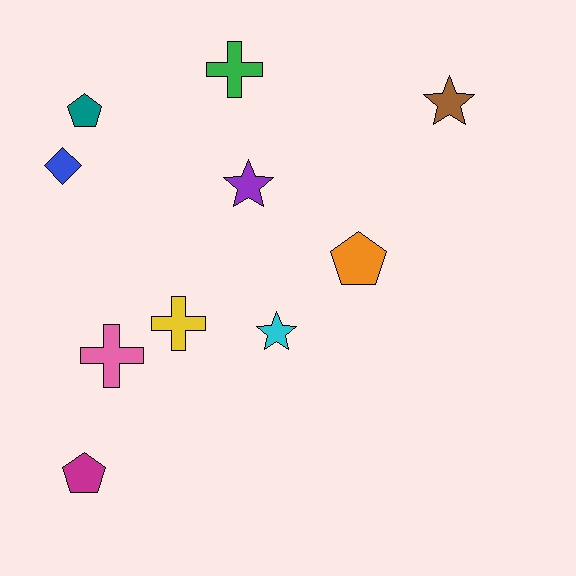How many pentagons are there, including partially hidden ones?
There are 3 pentagons.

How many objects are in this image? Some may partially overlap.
There are 10 objects.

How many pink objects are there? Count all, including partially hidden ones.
There is 1 pink object.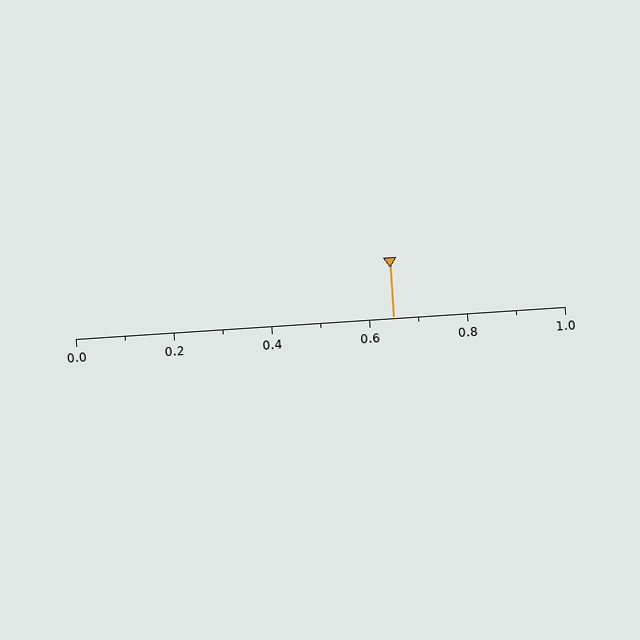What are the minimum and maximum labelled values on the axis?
The axis runs from 0.0 to 1.0.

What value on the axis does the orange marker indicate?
The marker indicates approximately 0.65.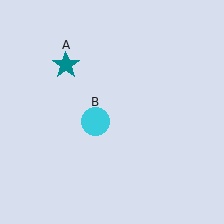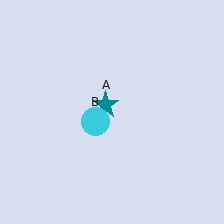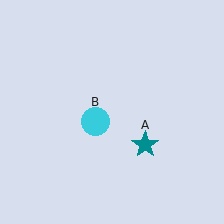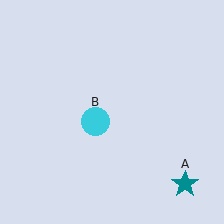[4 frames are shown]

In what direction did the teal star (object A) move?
The teal star (object A) moved down and to the right.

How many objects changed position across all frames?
1 object changed position: teal star (object A).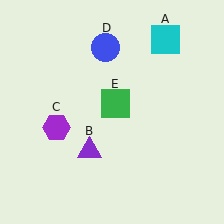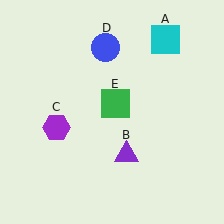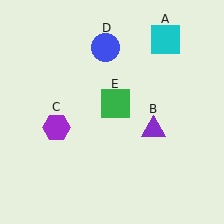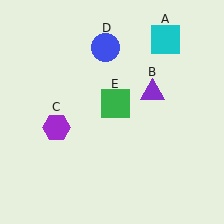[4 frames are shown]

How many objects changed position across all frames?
1 object changed position: purple triangle (object B).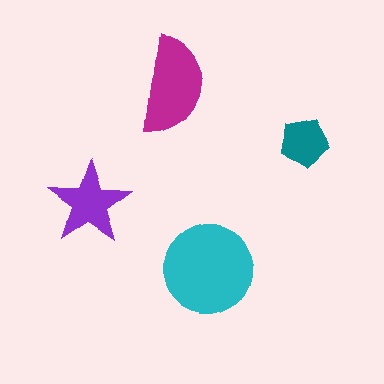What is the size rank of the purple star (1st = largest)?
3rd.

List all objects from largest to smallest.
The cyan circle, the magenta semicircle, the purple star, the teal pentagon.